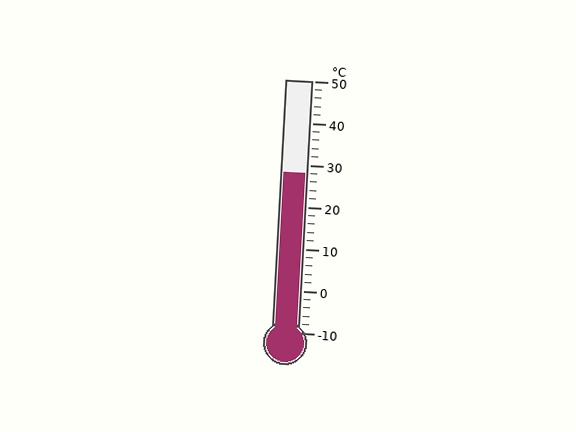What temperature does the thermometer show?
The thermometer shows approximately 28°C.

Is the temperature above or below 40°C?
The temperature is below 40°C.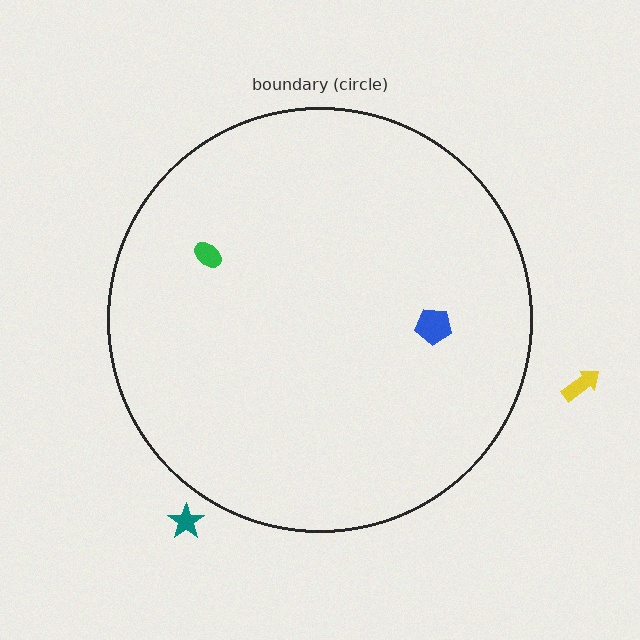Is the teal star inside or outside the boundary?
Outside.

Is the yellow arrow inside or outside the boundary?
Outside.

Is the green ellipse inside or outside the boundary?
Inside.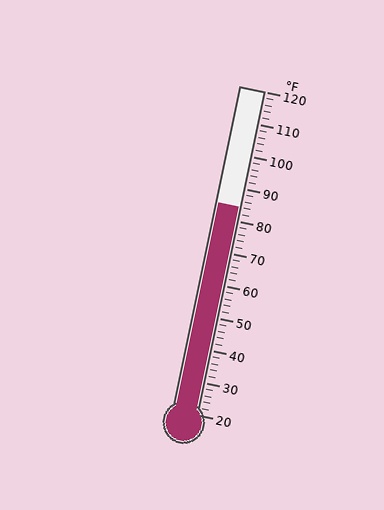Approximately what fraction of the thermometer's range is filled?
The thermometer is filled to approximately 65% of its range.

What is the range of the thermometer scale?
The thermometer scale ranges from 20°F to 120°F.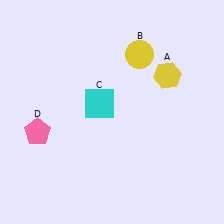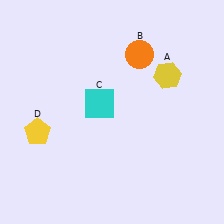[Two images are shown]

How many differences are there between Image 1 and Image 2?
There are 2 differences between the two images.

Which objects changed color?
B changed from yellow to orange. D changed from pink to yellow.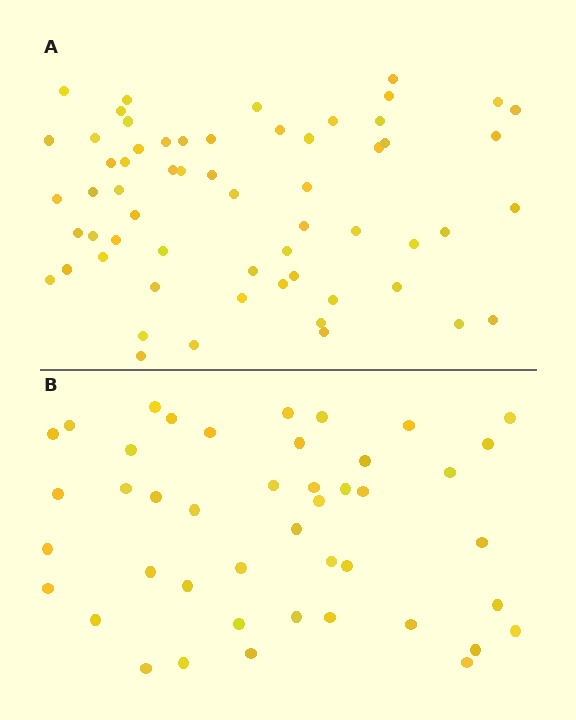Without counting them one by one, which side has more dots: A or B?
Region A (the top region) has more dots.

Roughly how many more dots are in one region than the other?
Region A has approximately 15 more dots than region B.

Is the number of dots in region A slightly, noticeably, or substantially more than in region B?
Region A has noticeably more, but not dramatically so. The ratio is roughly 1.4 to 1.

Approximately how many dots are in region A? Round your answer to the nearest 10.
About 60 dots.